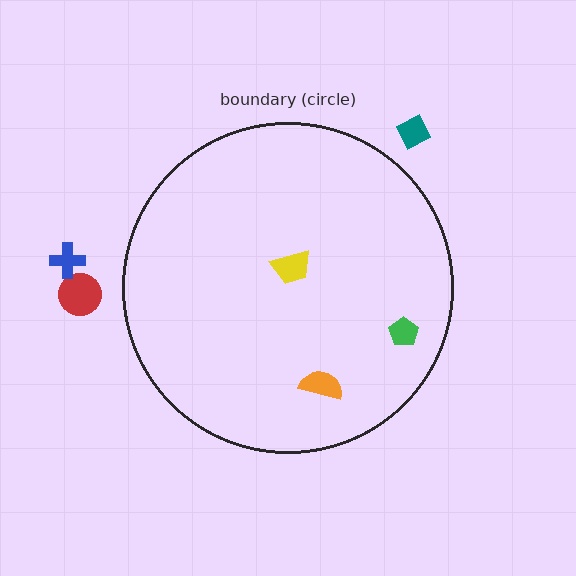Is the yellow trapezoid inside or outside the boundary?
Inside.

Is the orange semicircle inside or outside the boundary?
Inside.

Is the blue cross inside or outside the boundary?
Outside.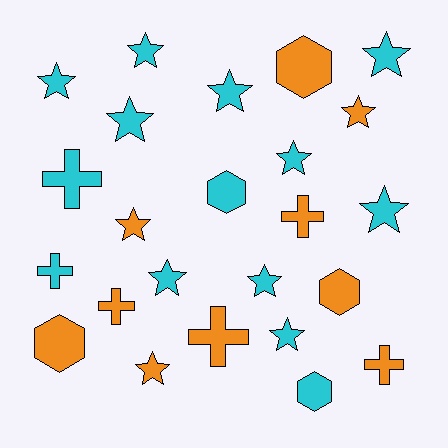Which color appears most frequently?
Cyan, with 14 objects.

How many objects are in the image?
There are 24 objects.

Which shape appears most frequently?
Star, with 13 objects.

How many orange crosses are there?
There are 4 orange crosses.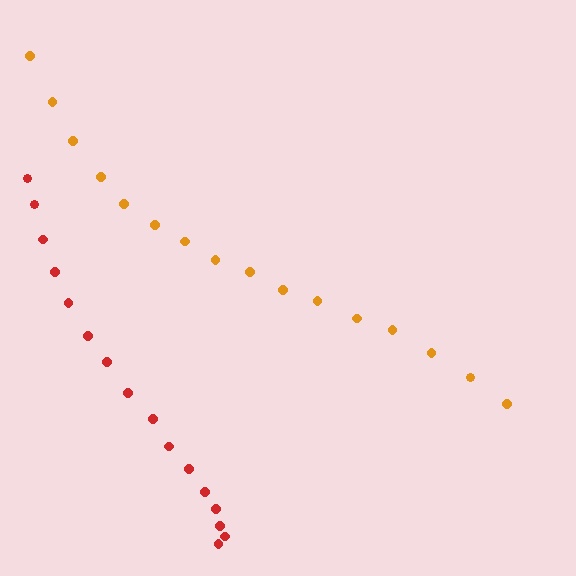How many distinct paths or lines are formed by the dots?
There are 2 distinct paths.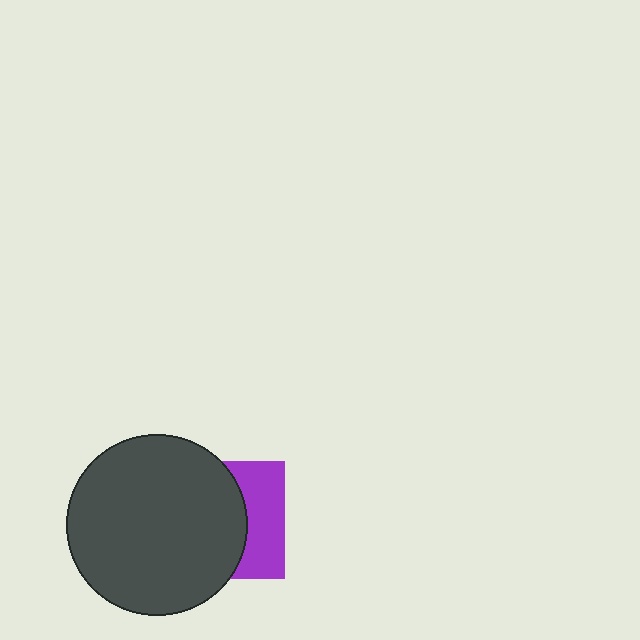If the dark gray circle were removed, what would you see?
You would see the complete purple square.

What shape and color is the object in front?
The object in front is a dark gray circle.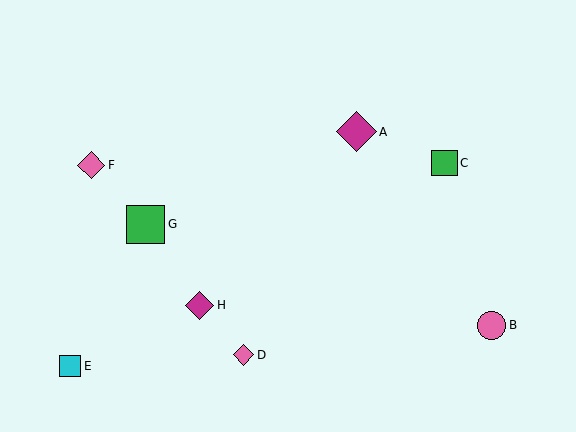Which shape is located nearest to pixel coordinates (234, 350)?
The pink diamond (labeled D) at (243, 355) is nearest to that location.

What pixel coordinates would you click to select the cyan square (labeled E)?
Click at (70, 366) to select the cyan square E.